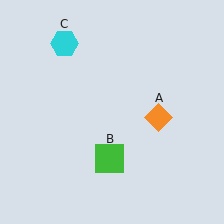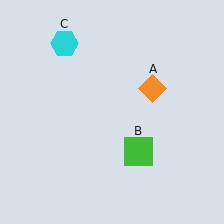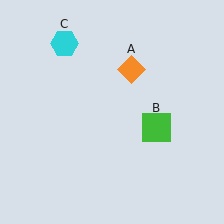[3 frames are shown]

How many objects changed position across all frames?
2 objects changed position: orange diamond (object A), green square (object B).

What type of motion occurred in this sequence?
The orange diamond (object A), green square (object B) rotated counterclockwise around the center of the scene.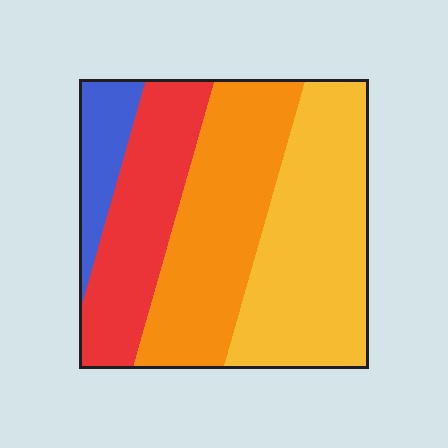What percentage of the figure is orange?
Orange takes up between a sixth and a third of the figure.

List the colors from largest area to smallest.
From largest to smallest: yellow, orange, red, blue.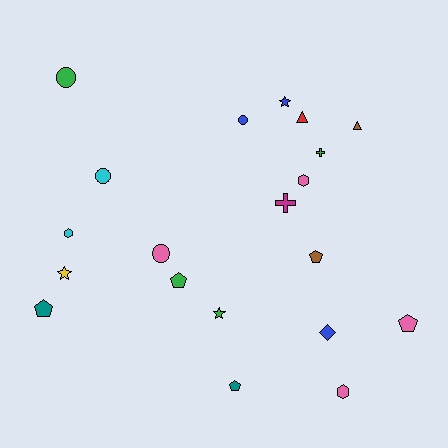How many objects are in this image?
There are 20 objects.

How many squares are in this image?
There are no squares.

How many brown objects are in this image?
There are 2 brown objects.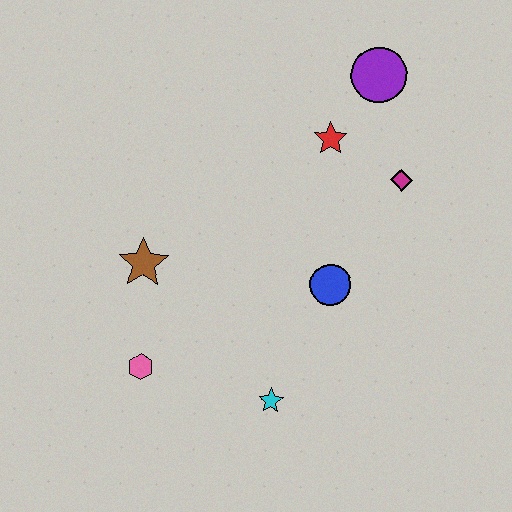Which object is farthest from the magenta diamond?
The pink hexagon is farthest from the magenta diamond.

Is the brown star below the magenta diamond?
Yes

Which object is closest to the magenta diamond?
The red star is closest to the magenta diamond.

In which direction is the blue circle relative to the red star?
The blue circle is below the red star.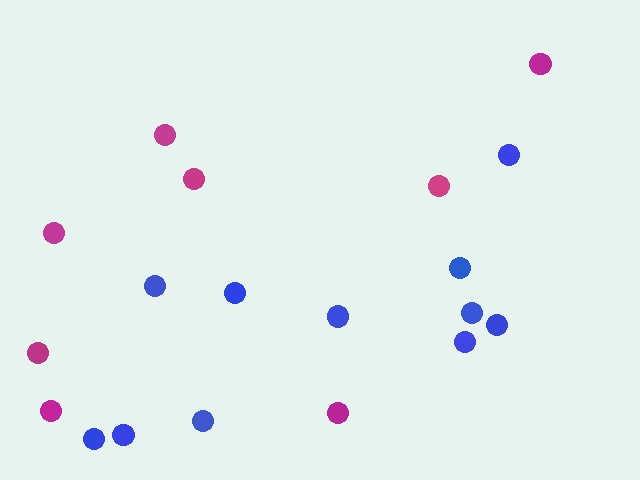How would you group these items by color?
There are 2 groups: one group of magenta circles (8) and one group of blue circles (11).